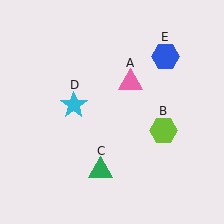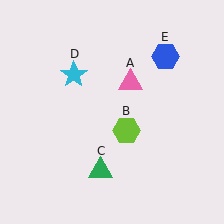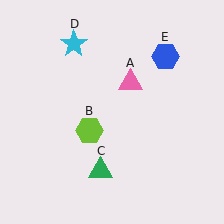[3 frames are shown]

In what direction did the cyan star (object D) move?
The cyan star (object D) moved up.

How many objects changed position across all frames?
2 objects changed position: lime hexagon (object B), cyan star (object D).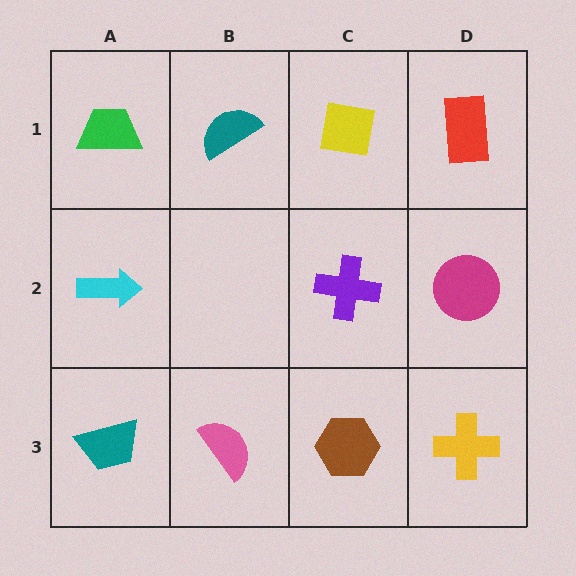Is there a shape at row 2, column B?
No, that cell is empty.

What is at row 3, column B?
A pink semicircle.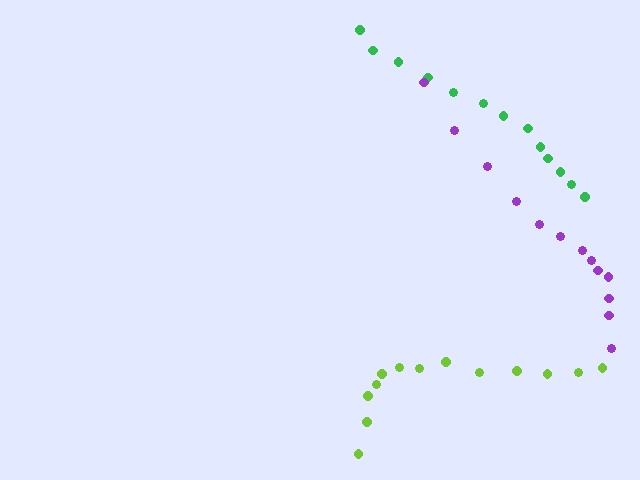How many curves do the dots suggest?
There are 3 distinct paths.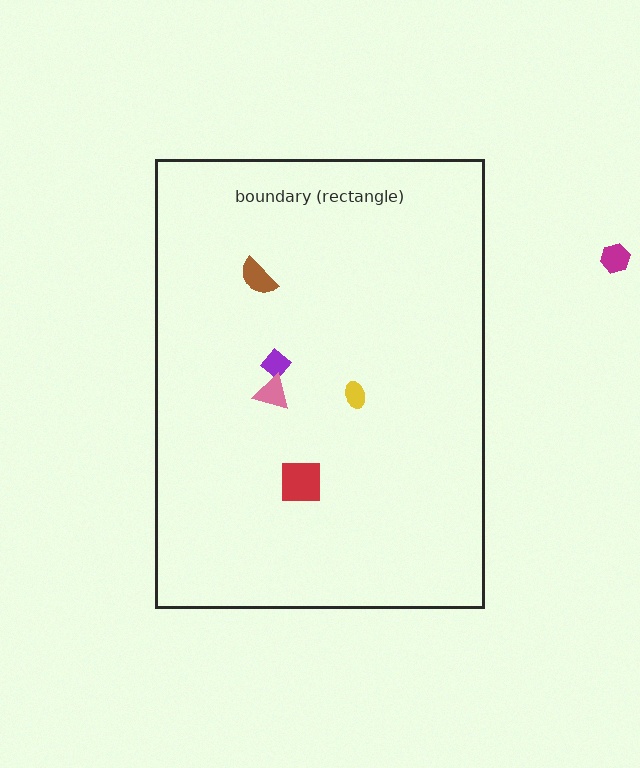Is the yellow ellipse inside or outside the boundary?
Inside.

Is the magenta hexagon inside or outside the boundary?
Outside.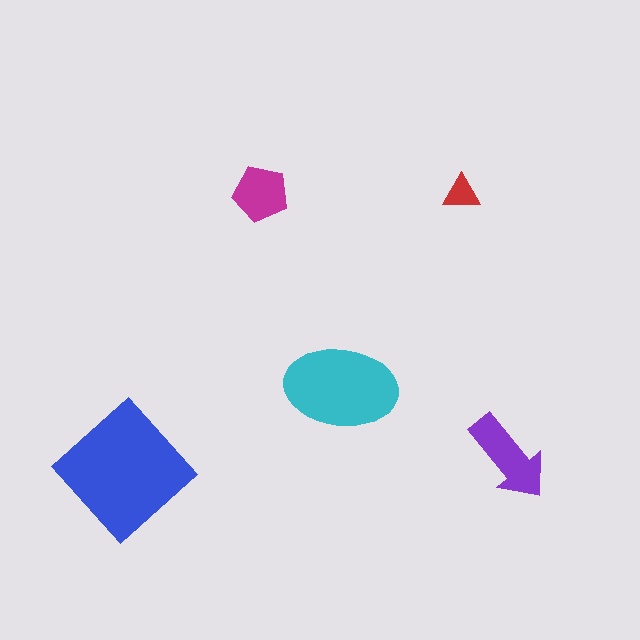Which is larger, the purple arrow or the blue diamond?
The blue diamond.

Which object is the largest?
The blue diamond.